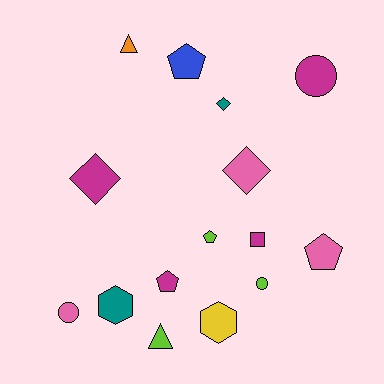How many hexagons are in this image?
There are 2 hexagons.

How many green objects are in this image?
There are no green objects.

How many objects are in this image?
There are 15 objects.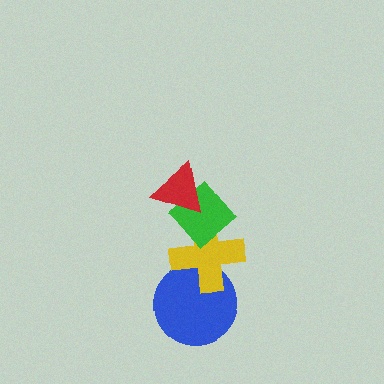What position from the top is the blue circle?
The blue circle is 4th from the top.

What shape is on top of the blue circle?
The yellow cross is on top of the blue circle.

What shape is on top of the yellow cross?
The green diamond is on top of the yellow cross.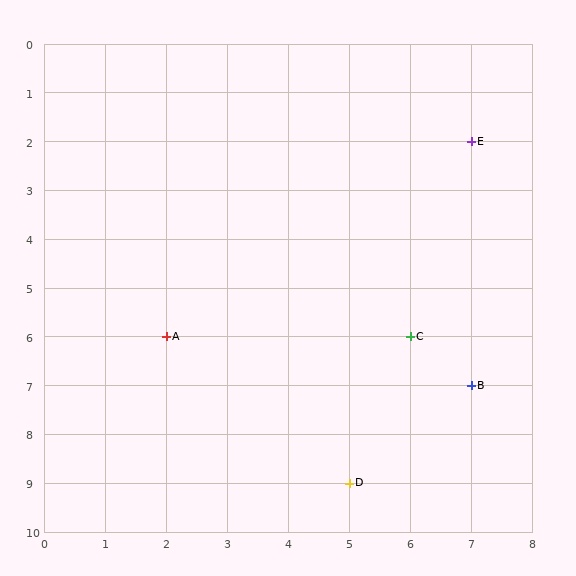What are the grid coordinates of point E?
Point E is at grid coordinates (7, 2).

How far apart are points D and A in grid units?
Points D and A are 3 columns and 3 rows apart (about 4.2 grid units diagonally).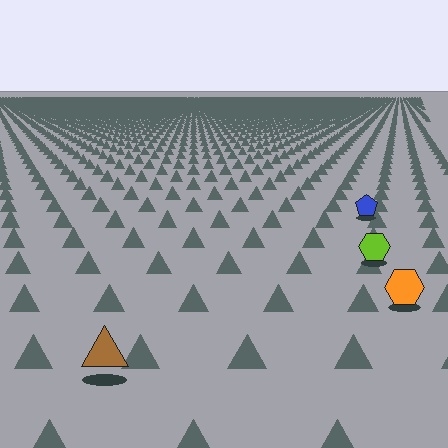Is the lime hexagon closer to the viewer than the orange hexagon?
No. The orange hexagon is closer — you can tell from the texture gradient: the ground texture is coarser near it.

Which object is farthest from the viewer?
The blue pentagon is farthest from the viewer. It appears smaller and the ground texture around it is denser.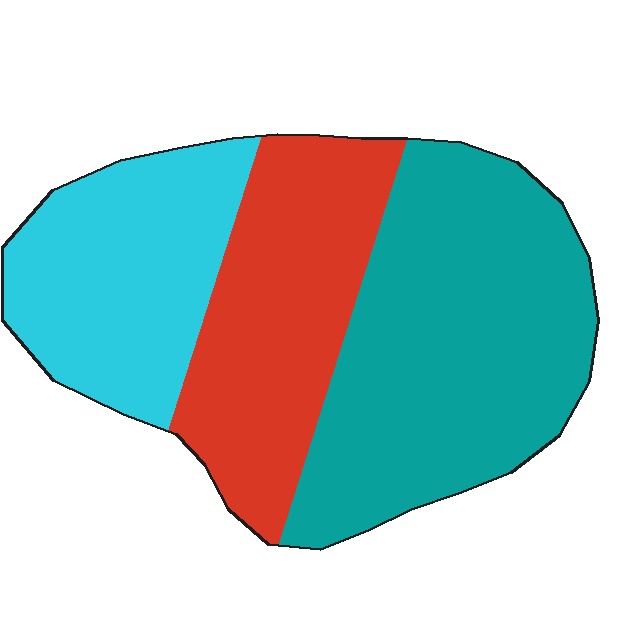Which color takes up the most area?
Teal, at roughly 45%.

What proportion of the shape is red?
Red covers around 30% of the shape.